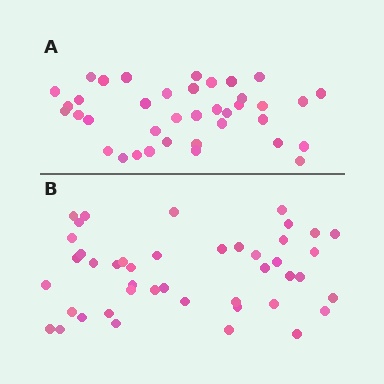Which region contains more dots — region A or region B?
Region B (the bottom region) has more dots.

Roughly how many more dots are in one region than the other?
Region B has about 6 more dots than region A.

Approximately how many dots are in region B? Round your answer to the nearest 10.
About 40 dots. (The exact count is 44, which rounds to 40.)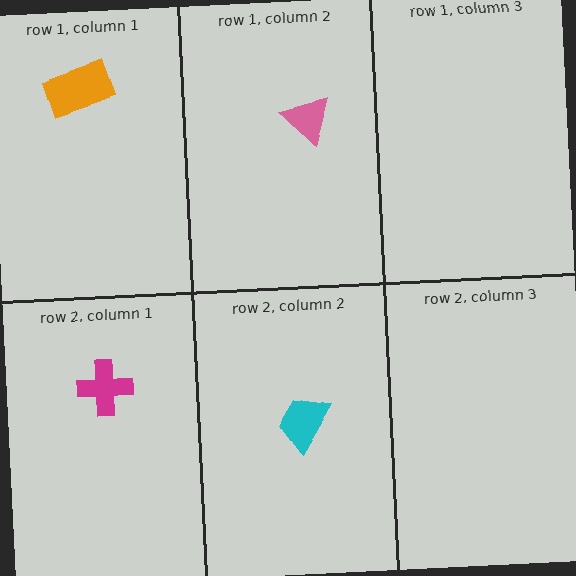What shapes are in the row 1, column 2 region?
The pink triangle.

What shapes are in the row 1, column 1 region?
The orange rectangle.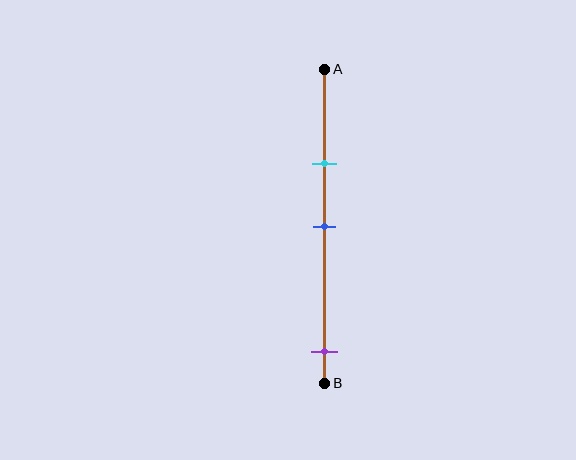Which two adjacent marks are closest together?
The cyan and blue marks are the closest adjacent pair.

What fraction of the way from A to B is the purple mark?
The purple mark is approximately 90% (0.9) of the way from A to B.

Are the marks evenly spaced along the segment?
No, the marks are not evenly spaced.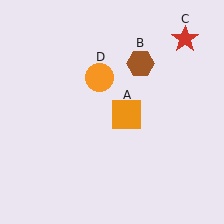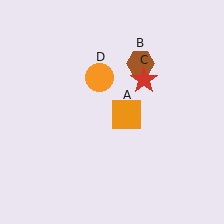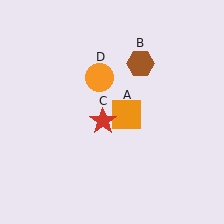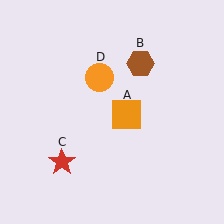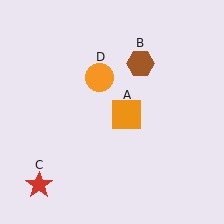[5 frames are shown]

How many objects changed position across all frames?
1 object changed position: red star (object C).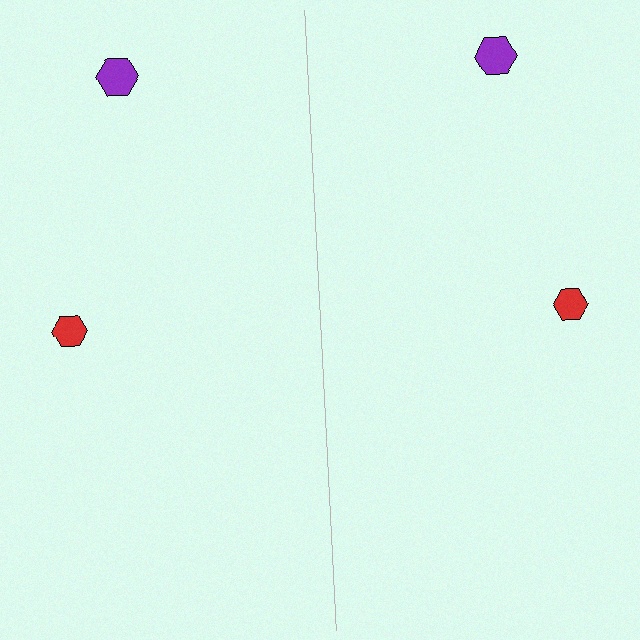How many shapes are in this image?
There are 4 shapes in this image.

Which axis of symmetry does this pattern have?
The pattern has a vertical axis of symmetry running through the center of the image.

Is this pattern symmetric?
Yes, this pattern has bilateral (reflection) symmetry.